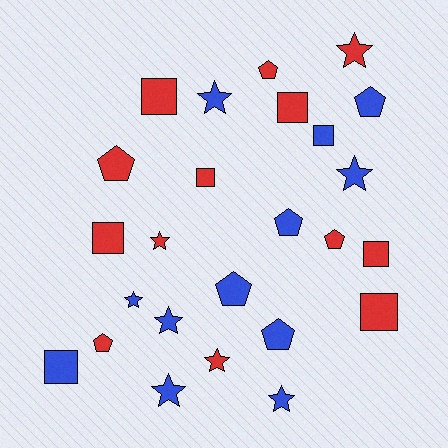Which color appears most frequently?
Red, with 13 objects.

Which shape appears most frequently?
Star, with 9 objects.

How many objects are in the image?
There are 25 objects.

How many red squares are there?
There are 6 red squares.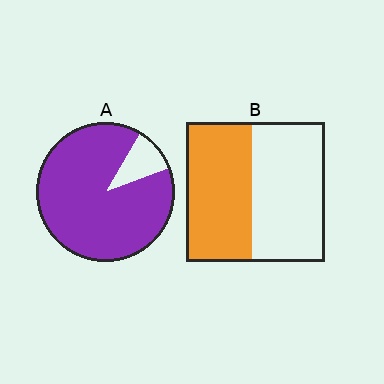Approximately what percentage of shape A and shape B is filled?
A is approximately 90% and B is approximately 45%.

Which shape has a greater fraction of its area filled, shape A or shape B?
Shape A.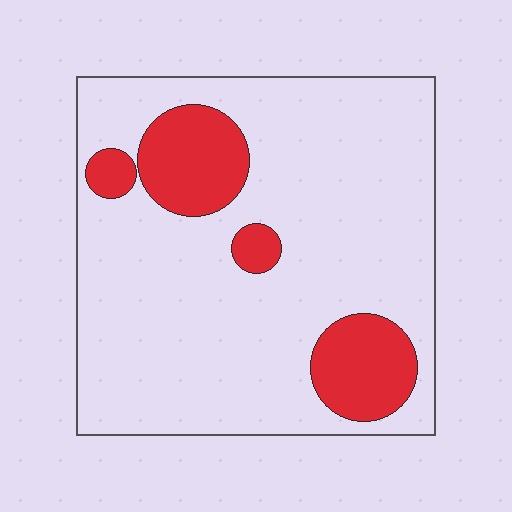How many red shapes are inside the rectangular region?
4.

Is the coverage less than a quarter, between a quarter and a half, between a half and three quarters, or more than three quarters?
Less than a quarter.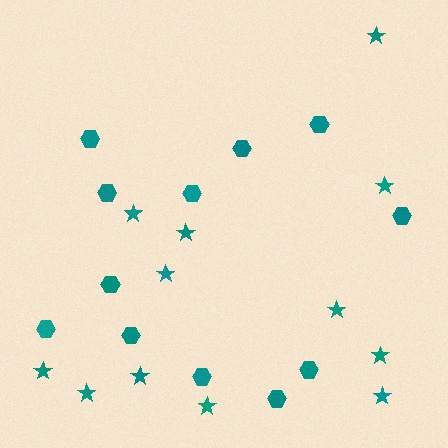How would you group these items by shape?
There are 2 groups: one group of stars (12) and one group of hexagons (12).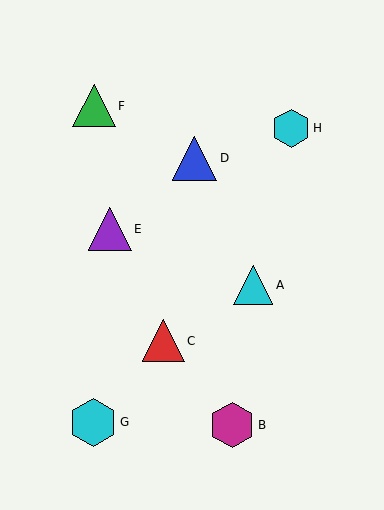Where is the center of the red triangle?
The center of the red triangle is at (164, 341).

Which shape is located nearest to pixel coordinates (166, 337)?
The red triangle (labeled C) at (164, 341) is nearest to that location.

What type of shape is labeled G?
Shape G is a cyan hexagon.